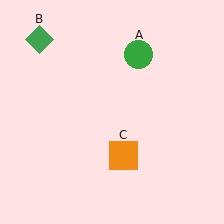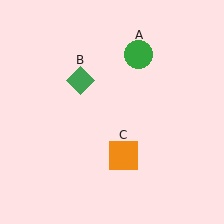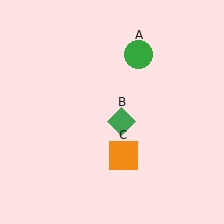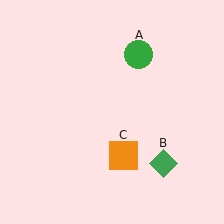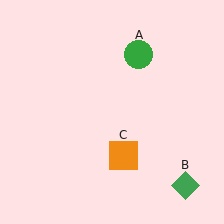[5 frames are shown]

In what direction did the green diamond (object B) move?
The green diamond (object B) moved down and to the right.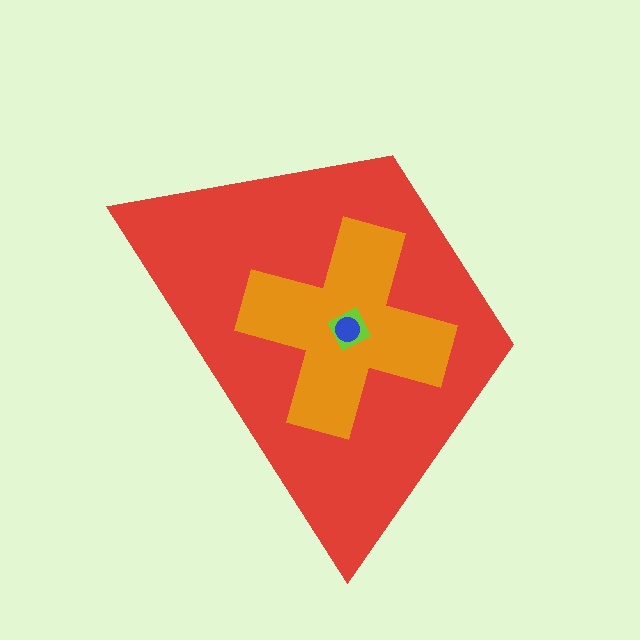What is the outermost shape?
The red trapezoid.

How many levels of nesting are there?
4.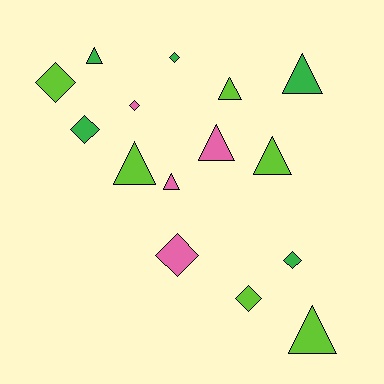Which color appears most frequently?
Lime, with 6 objects.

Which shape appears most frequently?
Triangle, with 8 objects.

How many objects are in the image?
There are 15 objects.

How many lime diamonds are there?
There are 2 lime diamonds.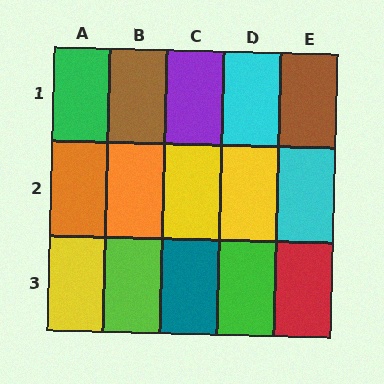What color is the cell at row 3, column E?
Red.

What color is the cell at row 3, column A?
Yellow.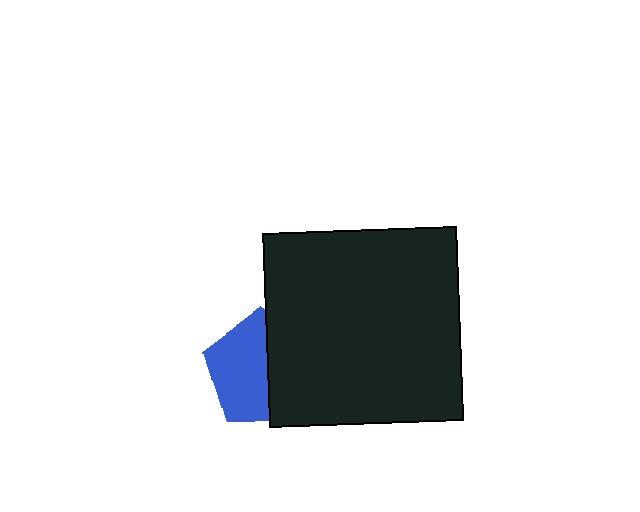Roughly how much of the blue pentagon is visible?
About half of it is visible (roughly 55%).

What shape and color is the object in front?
The object in front is a black square.